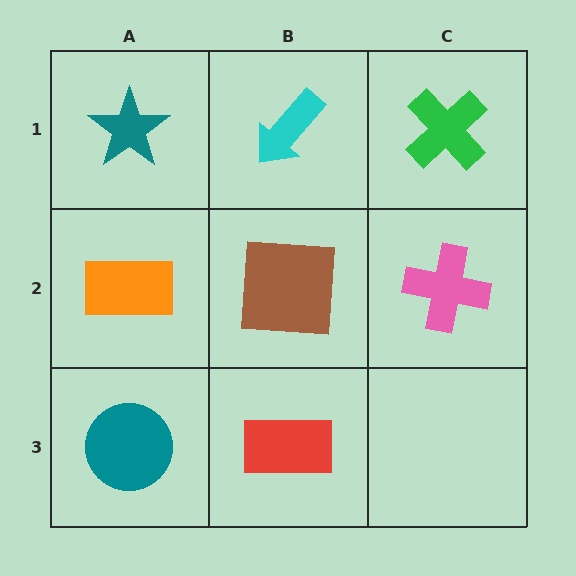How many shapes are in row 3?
2 shapes.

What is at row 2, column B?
A brown square.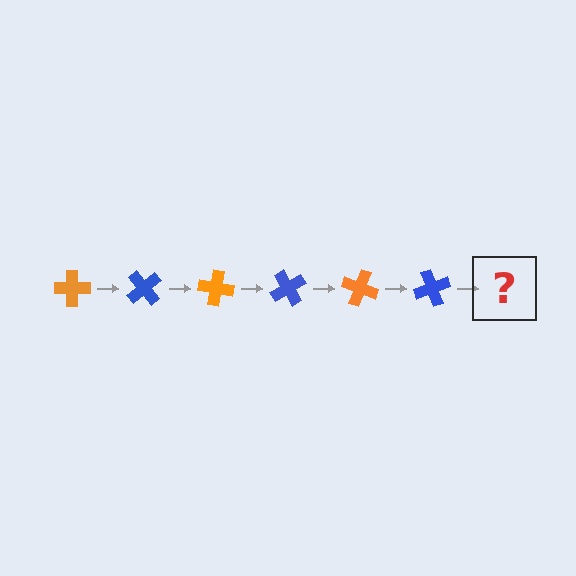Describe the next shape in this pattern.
It should be an orange cross, rotated 300 degrees from the start.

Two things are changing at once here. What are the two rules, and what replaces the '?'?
The two rules are that it rotates 50 degrees each step and the color cycles through orange and blue. The '?' should be an orange cross, rotated 300 degrees from the start.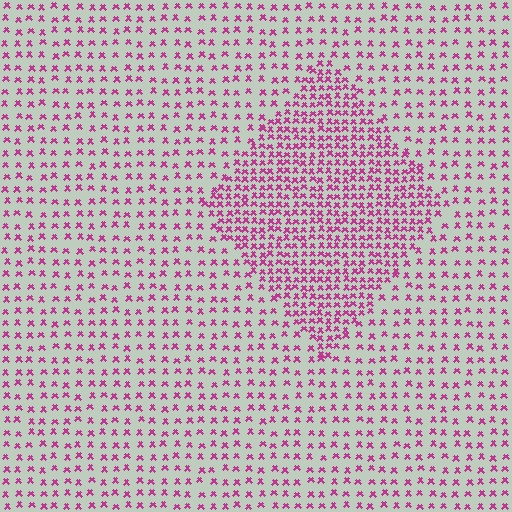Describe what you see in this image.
The image contains small magenta elements arranged at two different densities. A diamond-shaped region is visible where the elements are more densely packed than the surrounding area.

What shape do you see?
I see a diamond.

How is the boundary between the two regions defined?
The boundary is defined by a change in element density (approximately 2.1x ratio). All elements are the same color, size, and shape.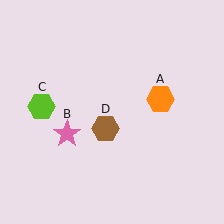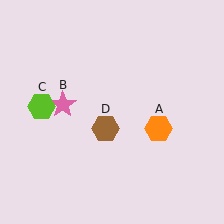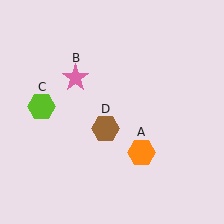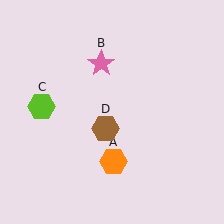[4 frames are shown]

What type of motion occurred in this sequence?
The orange hexagon (object A), pink star (object B) rotated clockwise around the center of the scene.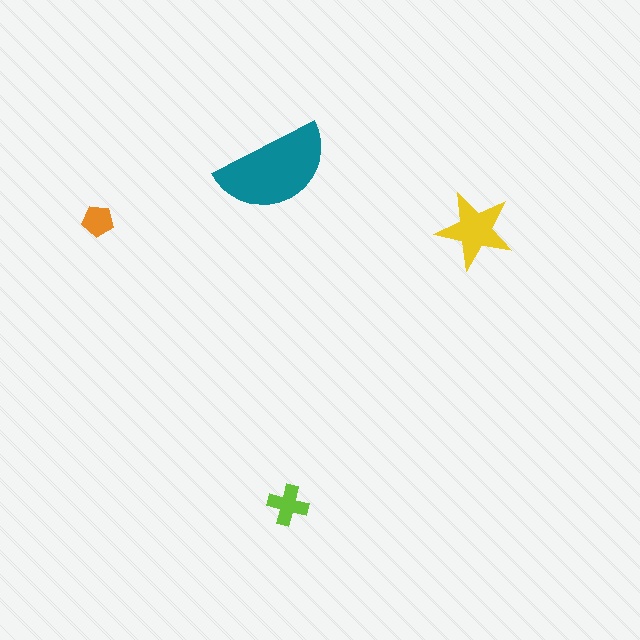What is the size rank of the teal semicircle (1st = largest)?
1st.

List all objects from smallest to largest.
The orange pentagon, the lime cross, the yellow star, the teal semicircle.